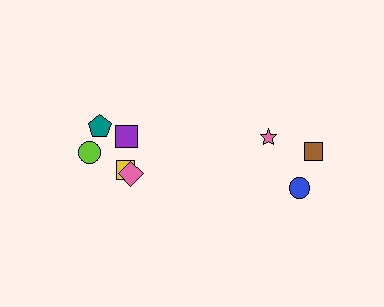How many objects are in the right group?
There are 3 objects.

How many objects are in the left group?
There are 5 objects.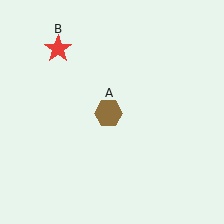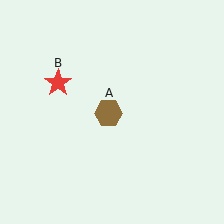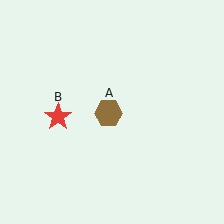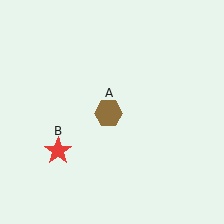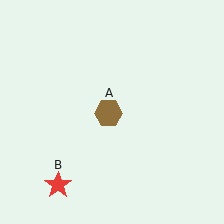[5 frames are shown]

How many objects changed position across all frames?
1 object changed position: red star (object B).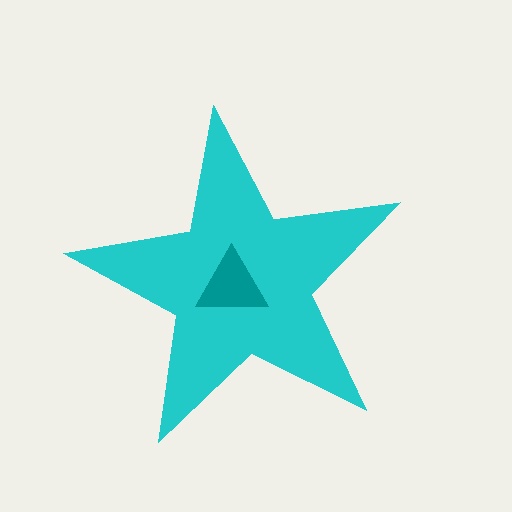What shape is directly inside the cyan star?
The teal triangle.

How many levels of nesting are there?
2.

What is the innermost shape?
The teal triangle.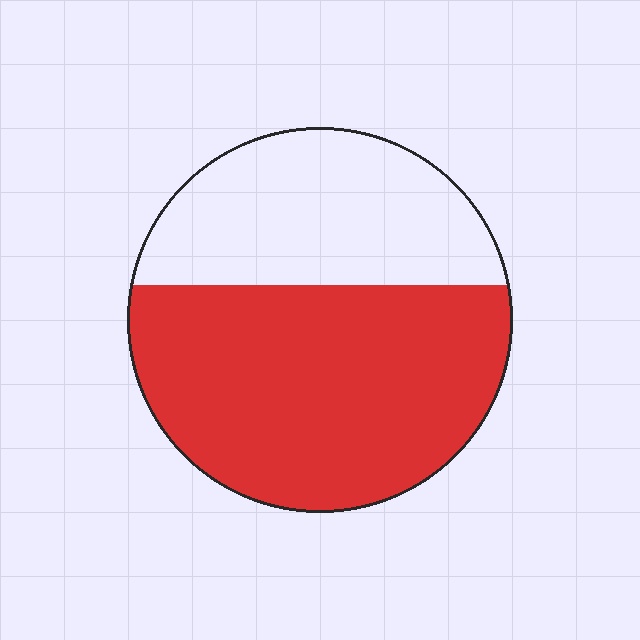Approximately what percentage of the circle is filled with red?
Approximately 60%.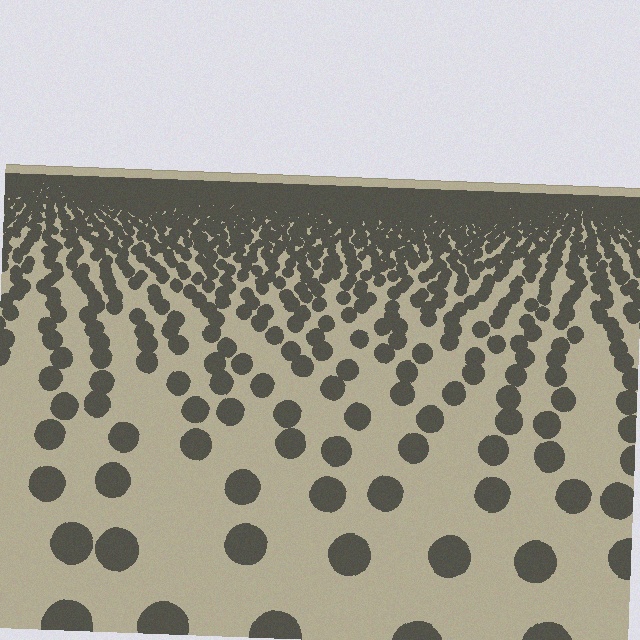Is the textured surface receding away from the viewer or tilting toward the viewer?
The surface is receding away from the viewer. Texture elements get smaller and denser toward the top.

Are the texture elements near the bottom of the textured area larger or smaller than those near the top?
Larger. Near the bottom, elements are closer to the viewer and appear at a bigger on-screen size.